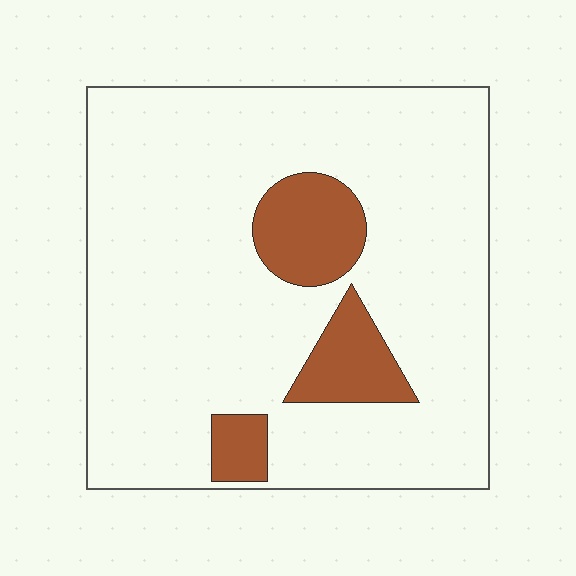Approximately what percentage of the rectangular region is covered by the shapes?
Approximately 15%.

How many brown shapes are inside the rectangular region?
3.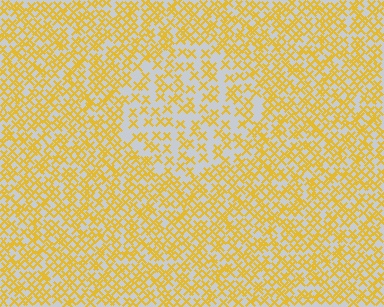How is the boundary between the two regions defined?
The boundary is defined by a change in element density (approximately 1.8x ratio). All elements are the same color, size, and shape.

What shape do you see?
I see a circle.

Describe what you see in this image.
The image contains small yellow elements arranged at two different densities. A circle-shaped region is visible where the elements are less densely packed than the surrounding area.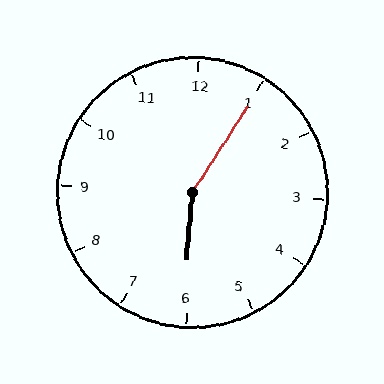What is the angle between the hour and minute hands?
Approximately 152 degrees.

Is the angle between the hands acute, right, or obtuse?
It is obtuse.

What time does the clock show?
6:05.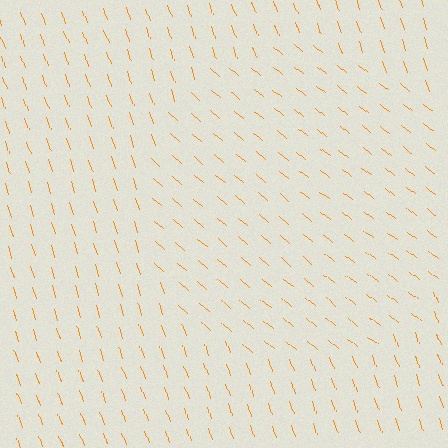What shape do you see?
I see a circle.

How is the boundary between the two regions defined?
The boundary is defined purely by a change in line orientation (approximately 32 degrees difference). All lines are the same color and thickness.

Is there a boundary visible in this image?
Yes, there is a texture boundary formed by a change in line orientation.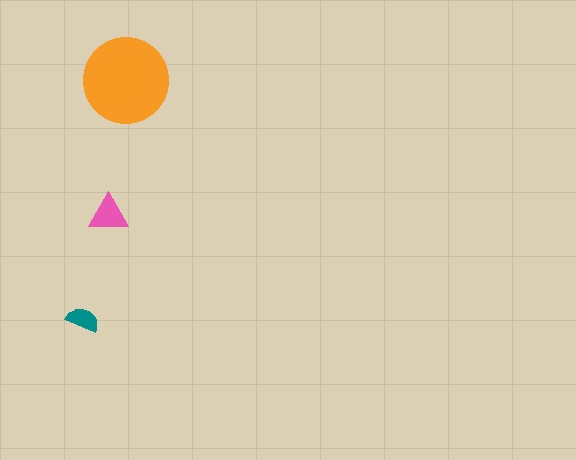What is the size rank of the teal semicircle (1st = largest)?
3rd.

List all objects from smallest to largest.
The teal semicircle, the pink triangle, the orange circle.